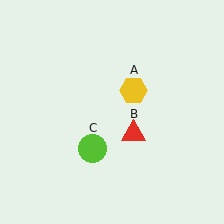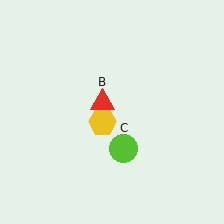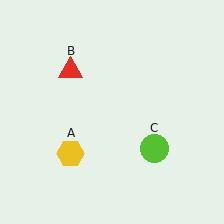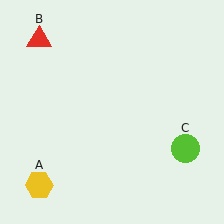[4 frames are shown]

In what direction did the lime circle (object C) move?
The lime circle (object C) moved right.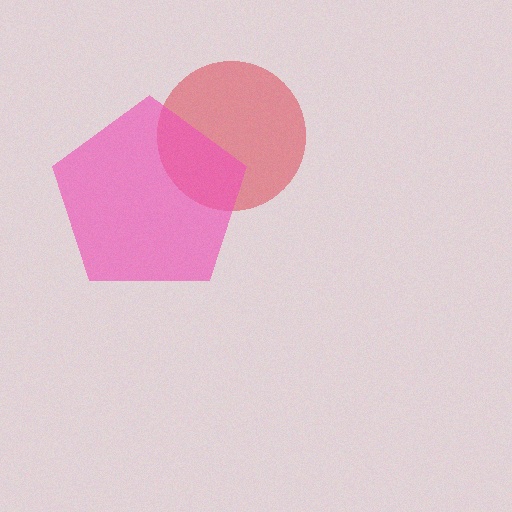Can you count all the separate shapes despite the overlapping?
Yes, there are 2 separate shapes.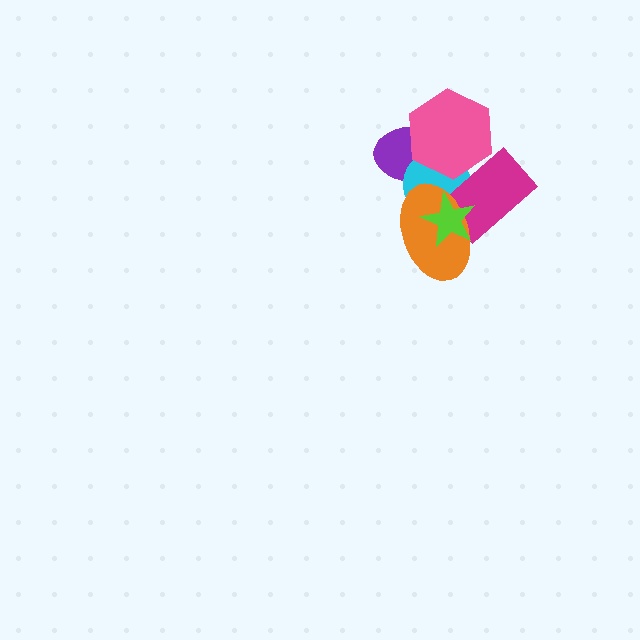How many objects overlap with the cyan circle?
5 objects overlap with the cyan circle.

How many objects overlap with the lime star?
3 objects overlap with the lime star.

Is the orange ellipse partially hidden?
Yes, it is partially covered by another shape.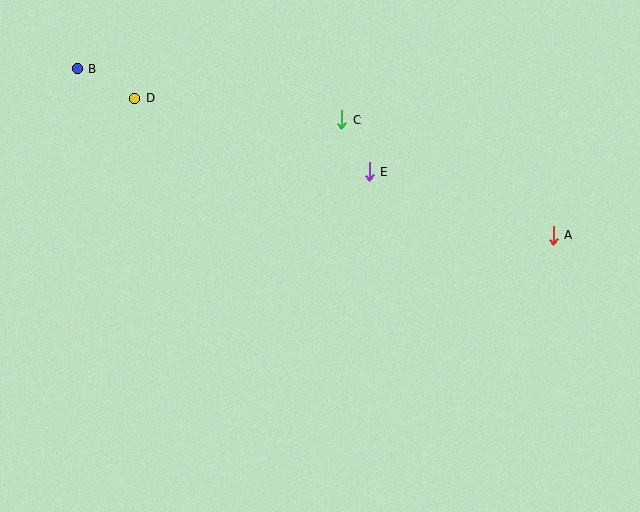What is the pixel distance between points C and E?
The distance between C and E is 59 pixels.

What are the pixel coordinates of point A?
Point A is at (553, 235).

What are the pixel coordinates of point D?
Point D is at (135, 98).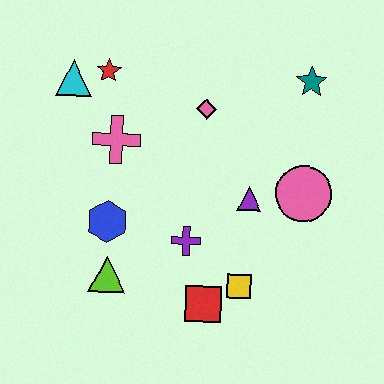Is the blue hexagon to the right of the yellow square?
No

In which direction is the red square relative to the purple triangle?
The red square is below the purple triangle.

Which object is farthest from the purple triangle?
The cyan triangle is farthest from the purple triangle.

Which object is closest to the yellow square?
The red square is closest to the yellow square.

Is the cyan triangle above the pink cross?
Yes